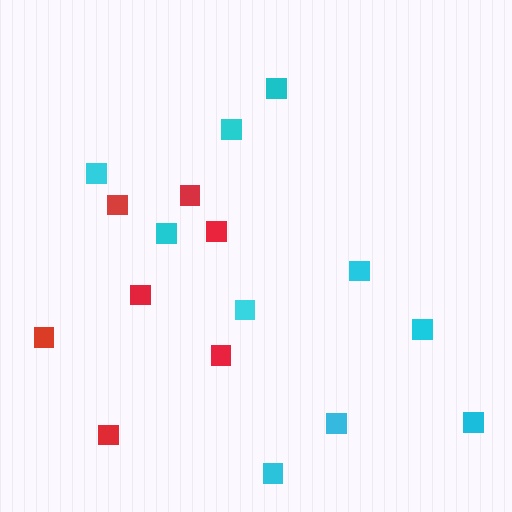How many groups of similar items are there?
There are 2 groups: one group of red squares (7) and one group of cyan squares (10).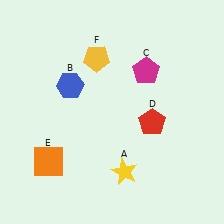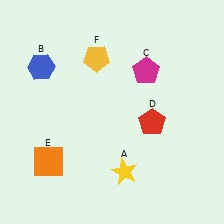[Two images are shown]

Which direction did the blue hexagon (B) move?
The blue hexagon (B) moved left.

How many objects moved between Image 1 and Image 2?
1 object moved between the two images.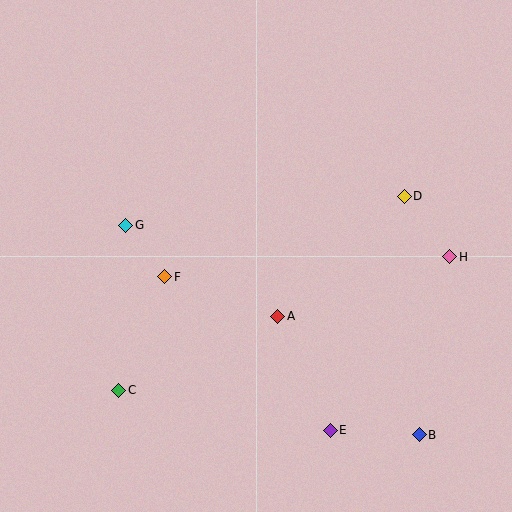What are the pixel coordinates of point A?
Point A is at (278, 316).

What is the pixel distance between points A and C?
The distance between A and C is 175 pixels.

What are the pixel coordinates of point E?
Point E is at (330, 430).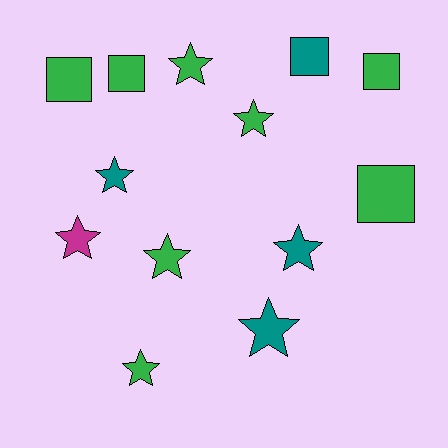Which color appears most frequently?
Green, with 8 objects.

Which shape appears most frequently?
Star, with 8 objects.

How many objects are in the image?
There are 13 objects.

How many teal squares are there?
There is 1 teal square.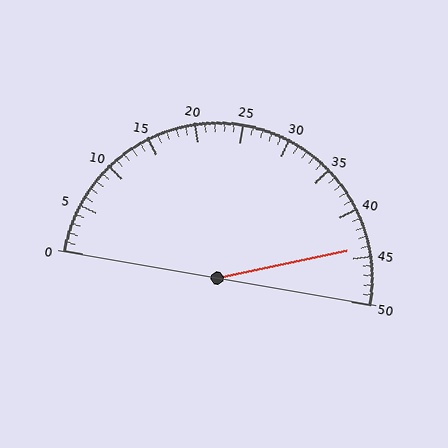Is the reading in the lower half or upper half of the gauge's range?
The reading is in the upper half of the range (0 to 50).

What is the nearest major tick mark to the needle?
The nearest major tick mark is 45.